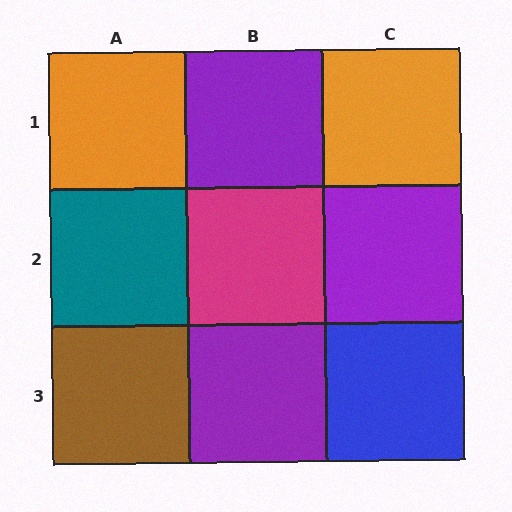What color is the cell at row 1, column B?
Purple.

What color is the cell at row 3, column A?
Brown.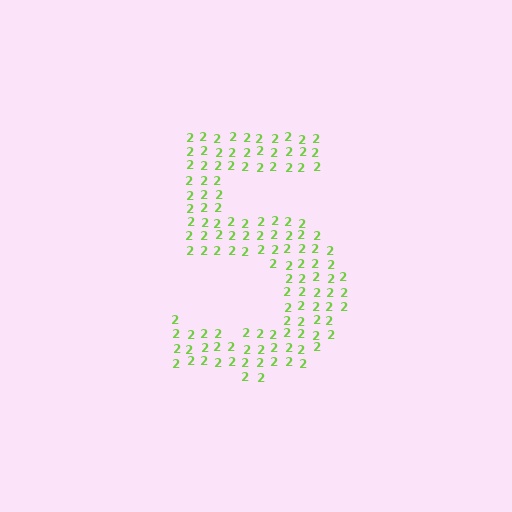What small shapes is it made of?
It is made of small digit 2's.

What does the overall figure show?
The overall figure shows the digit 5.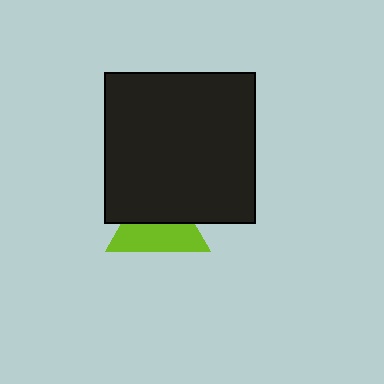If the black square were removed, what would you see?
You would see the complete lime triangle.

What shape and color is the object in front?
The object in front is a black square.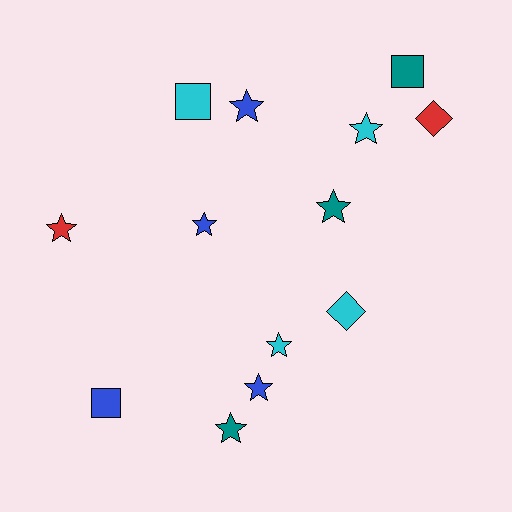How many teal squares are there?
There is 1 teal square.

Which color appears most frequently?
Blue, with 4 objects.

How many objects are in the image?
There are 13 objects.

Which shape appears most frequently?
Star, with 8 objects.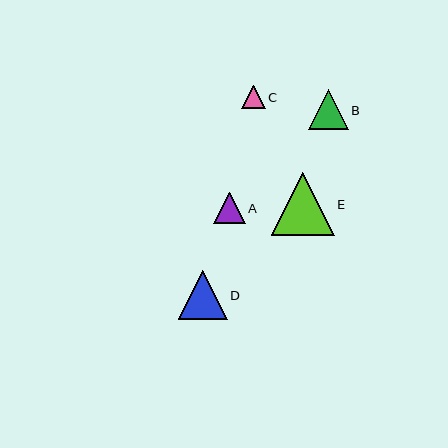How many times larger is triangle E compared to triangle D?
Triangle E is approximately 1.3 times the size of triangle D.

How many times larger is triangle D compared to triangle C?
Triangle D is approximately 2.1 times the size of triangle C.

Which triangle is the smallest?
Triangle C is the smallest with a size of approximately 23 pixels.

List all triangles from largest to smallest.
From largest to smallest: E, D, B, A, C.